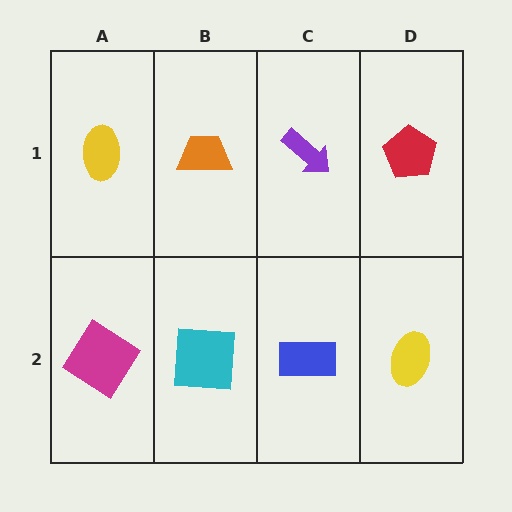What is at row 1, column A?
A yellow ellipse.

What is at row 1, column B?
An orange trapezoid.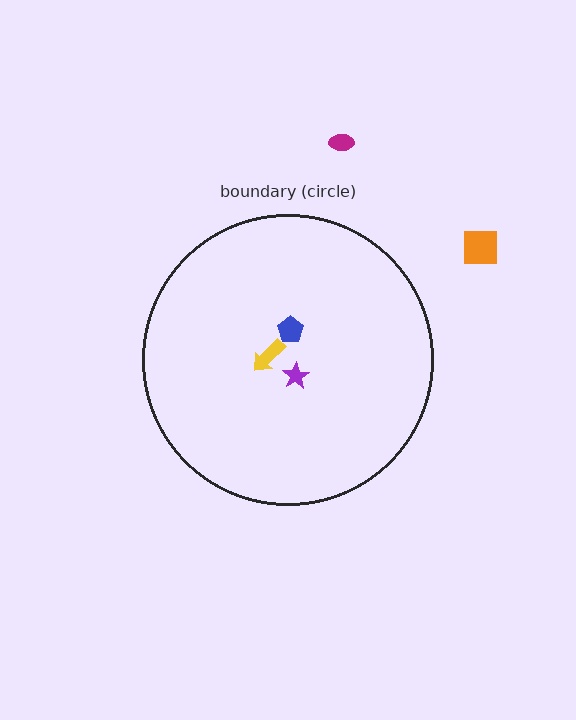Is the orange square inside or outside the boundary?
Outside.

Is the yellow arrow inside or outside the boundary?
Inside.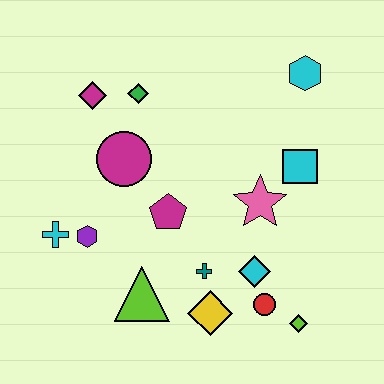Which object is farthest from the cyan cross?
The cyan hexagon is farthest from the cyan cross.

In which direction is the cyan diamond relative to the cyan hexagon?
The cyan diamond is below the cyan hexagon.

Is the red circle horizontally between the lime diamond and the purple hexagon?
Yes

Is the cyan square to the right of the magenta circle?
Yes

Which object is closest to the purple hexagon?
The cyan cross is closest to the purple hexagon.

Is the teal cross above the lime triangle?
Yes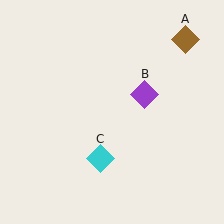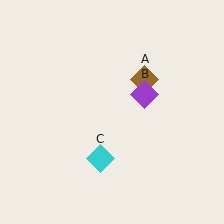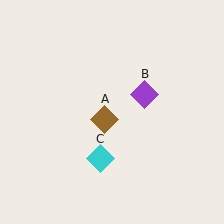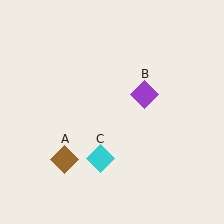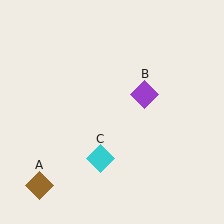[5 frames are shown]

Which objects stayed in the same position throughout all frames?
Purple diamond (object B) and cyan diamond (object C) remained stationary.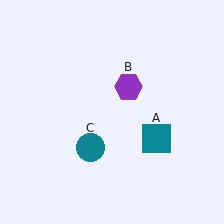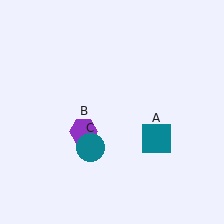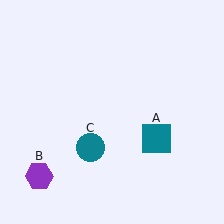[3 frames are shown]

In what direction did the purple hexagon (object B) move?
The purple hexagon (object B) moved down and to the left.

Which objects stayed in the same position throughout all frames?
Teal square (object A) and teal circle (object C) remained stationary.